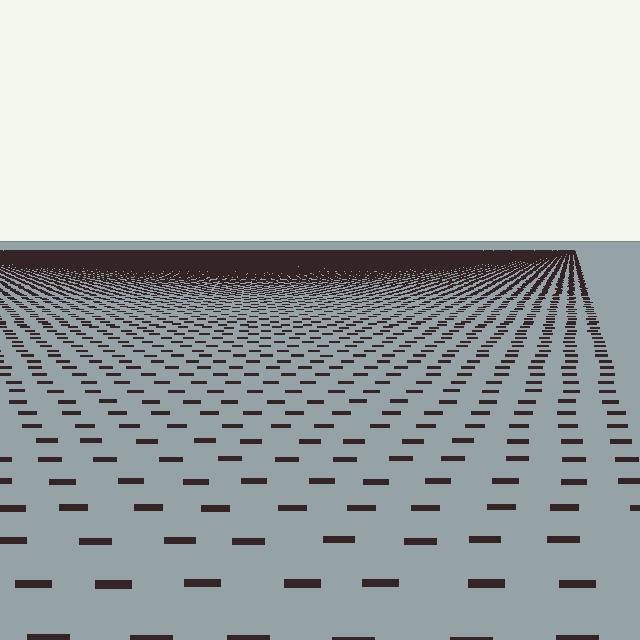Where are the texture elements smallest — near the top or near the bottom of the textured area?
Near the top.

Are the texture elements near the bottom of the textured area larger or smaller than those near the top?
Larger. Near the bottom, elements are closer to the viewer and appear at a bigger on-screen size.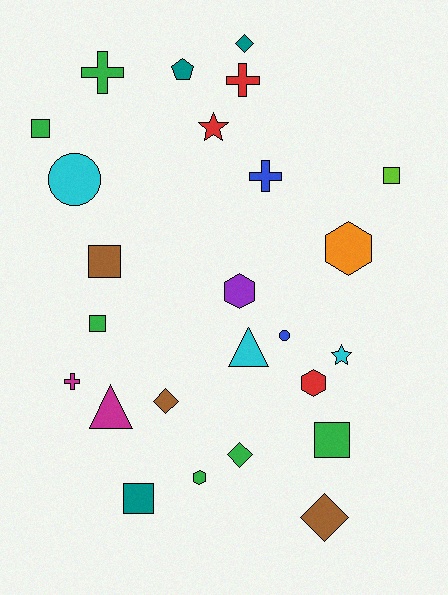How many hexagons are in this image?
There are 4 hexagons.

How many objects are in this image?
There are 25 objects.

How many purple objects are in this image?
There is 1 purple object.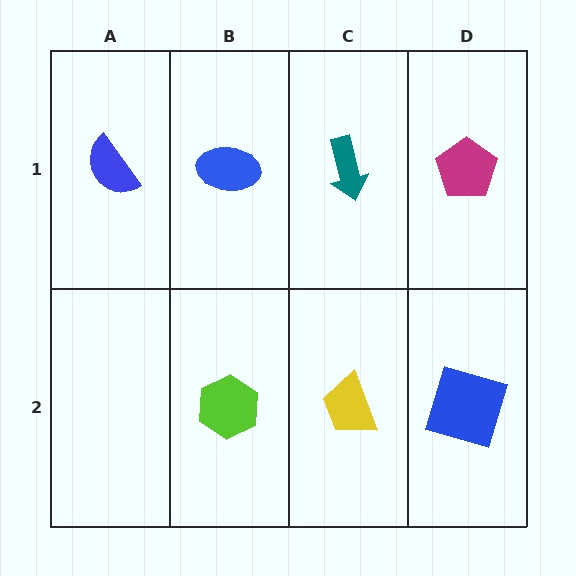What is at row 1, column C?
A teal arrow.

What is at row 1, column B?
A blue ellipse.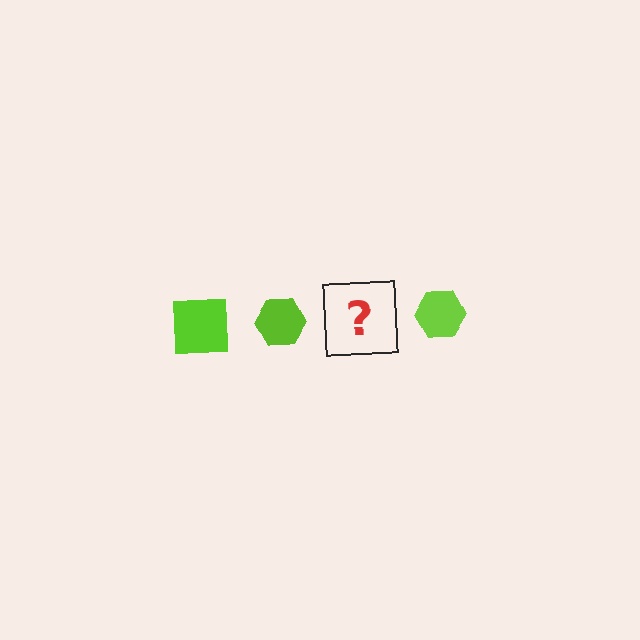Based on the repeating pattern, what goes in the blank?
The blank should be a lime square.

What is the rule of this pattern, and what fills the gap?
The rule is that the pattern cycles through square, hexagon shapes in lime. The gap should be filled with a lime square.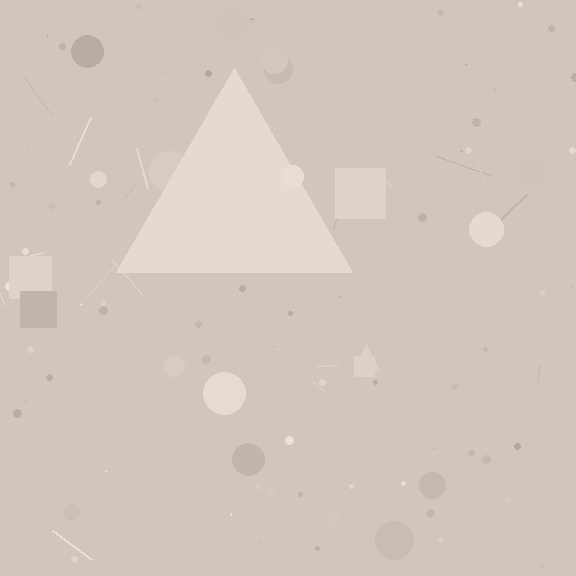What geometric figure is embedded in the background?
A triangle is embedded in the background.